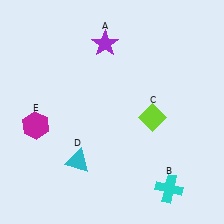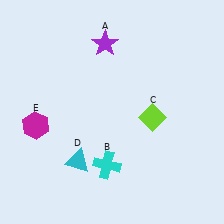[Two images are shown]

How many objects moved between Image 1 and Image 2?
1 object moved between the two images.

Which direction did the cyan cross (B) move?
The cyan cross (B) moved left.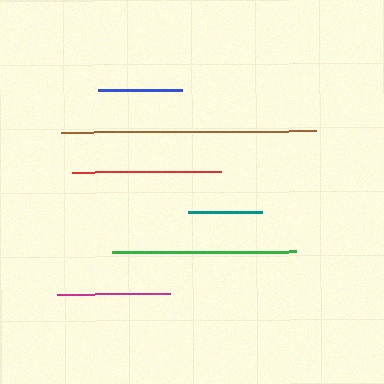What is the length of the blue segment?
The blue segment is approximately 84 pixels long.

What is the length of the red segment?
The red segment is approximately 149 pixels long.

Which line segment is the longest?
The brown line is the longest at approximately 255 pixels.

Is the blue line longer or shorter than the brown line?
The brown line is longer than the blue line.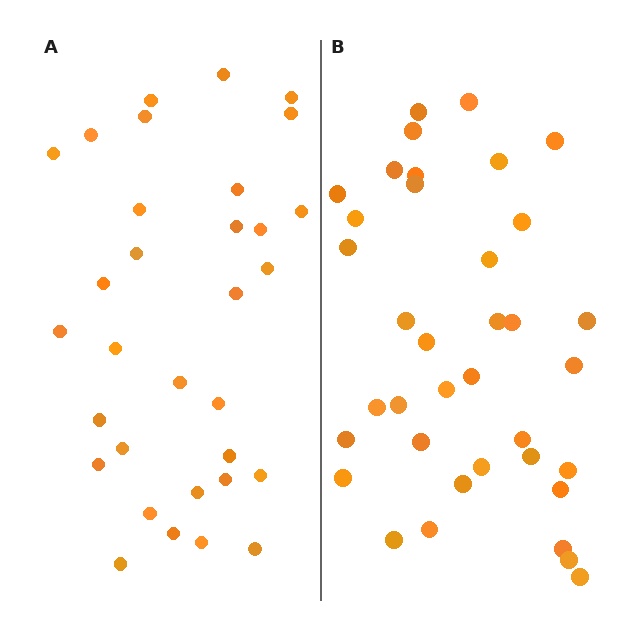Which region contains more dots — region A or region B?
Region B (the right region) has more dots.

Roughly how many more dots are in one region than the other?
Region B has about 5 more dots than region A.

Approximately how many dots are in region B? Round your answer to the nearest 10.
About 40 dots. (The exact count is 37, which rounds to 40.)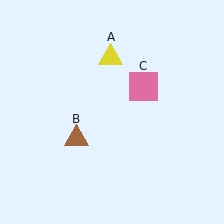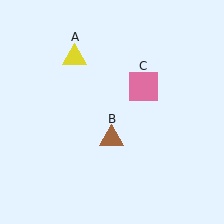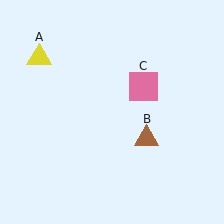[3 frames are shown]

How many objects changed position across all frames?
2 objects changed position: yellow triangle (object A), brown triangle (object B).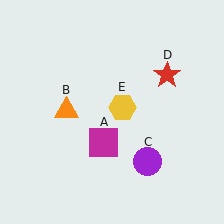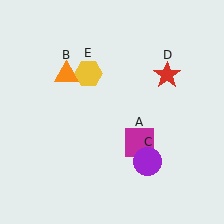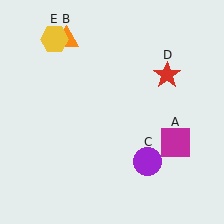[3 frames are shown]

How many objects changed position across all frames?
3 objects changed position: magenta square (object A), orange triangle (object B), yellow hexagon (object E).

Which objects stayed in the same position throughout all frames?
Purple circle (object C) and red star (object D) remained stationary.